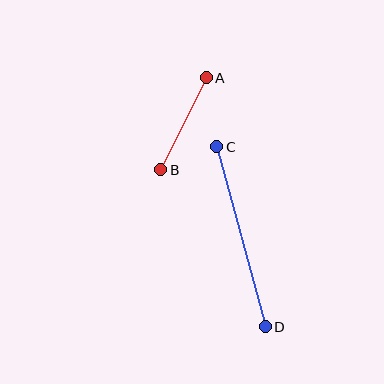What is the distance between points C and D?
The distance is approximately 186 pixels.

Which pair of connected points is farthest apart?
Points C and D are farthest apart.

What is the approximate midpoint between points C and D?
The midpoint is at approximately (241, 237) pixels.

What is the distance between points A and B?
The distance is approximately 103 pixels.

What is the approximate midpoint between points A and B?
The midpoint is at approximately (183, 124) pixels.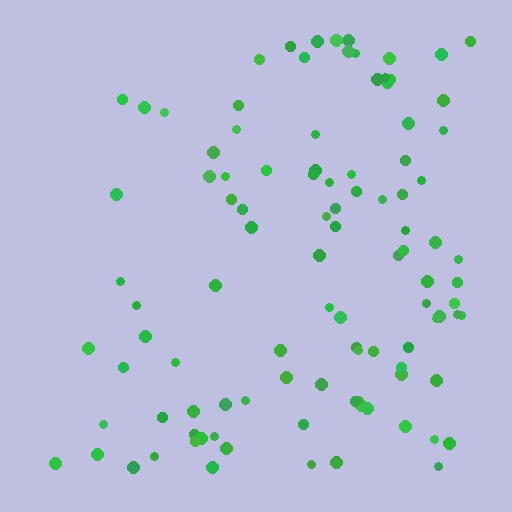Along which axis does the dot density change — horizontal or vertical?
Horizontal.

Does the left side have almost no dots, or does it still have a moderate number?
Still a moderate number, just noticeably fewer than the right.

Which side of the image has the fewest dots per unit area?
The left.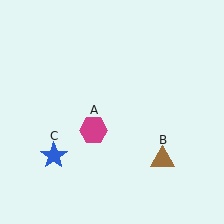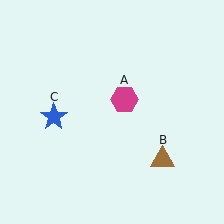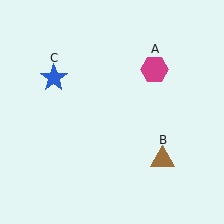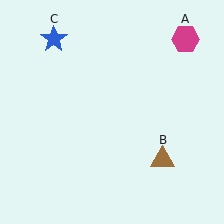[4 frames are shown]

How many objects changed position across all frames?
2 objects changed position: magenta hexagon (object A), blue star (object C).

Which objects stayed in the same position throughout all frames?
Brown triangle (object B) remained stationary.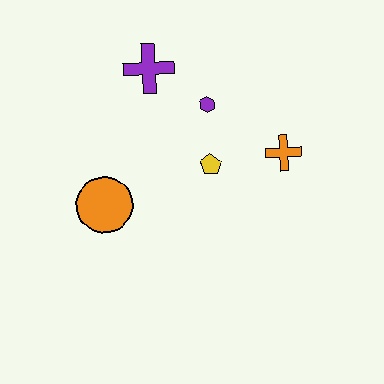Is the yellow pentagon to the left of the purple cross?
No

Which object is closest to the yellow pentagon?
The purple hexagon is closest to the yellow pentagon.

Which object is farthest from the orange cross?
The orange circle is farthest from the orange cross.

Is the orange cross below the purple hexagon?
Yes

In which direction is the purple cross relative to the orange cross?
The purple cross is to the left of the orange cross.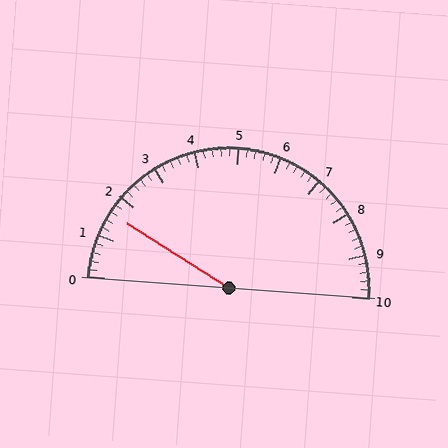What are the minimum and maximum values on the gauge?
The gauge ranges from 0 to 10.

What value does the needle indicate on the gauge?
The needle indicates approximately 1.6.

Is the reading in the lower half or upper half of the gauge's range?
The reading is in the lower half of the range (0 to 10).